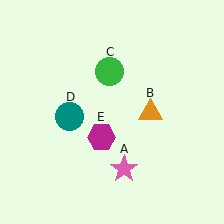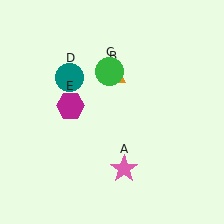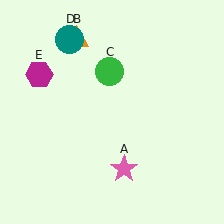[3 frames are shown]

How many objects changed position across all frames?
3 objects changed position: orange triangle (object B), teal circle (object D), magenta hexagon (object E).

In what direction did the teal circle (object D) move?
The teal circle (object D) moved up.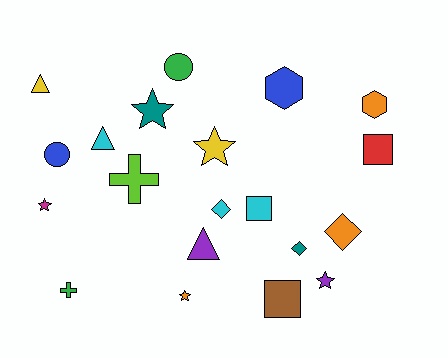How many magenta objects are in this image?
There is 1 magenta object.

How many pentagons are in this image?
There are no pentagons.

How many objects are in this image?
There are 20 objects.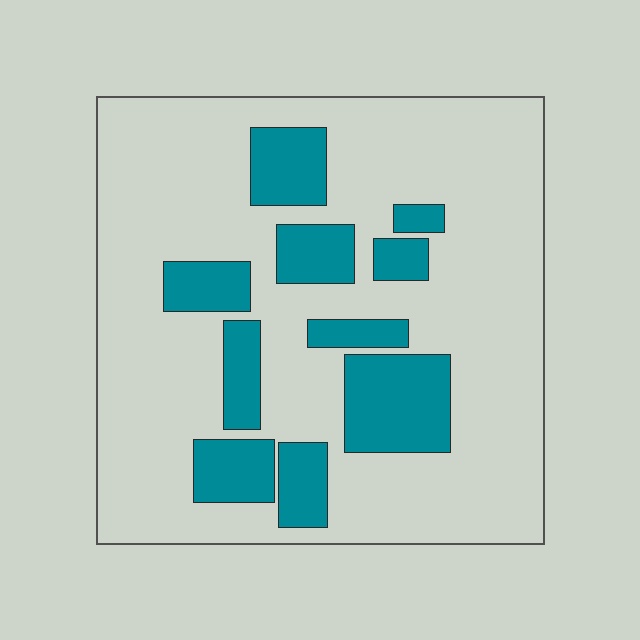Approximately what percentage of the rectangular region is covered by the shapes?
Approximately 25%.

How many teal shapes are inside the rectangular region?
10.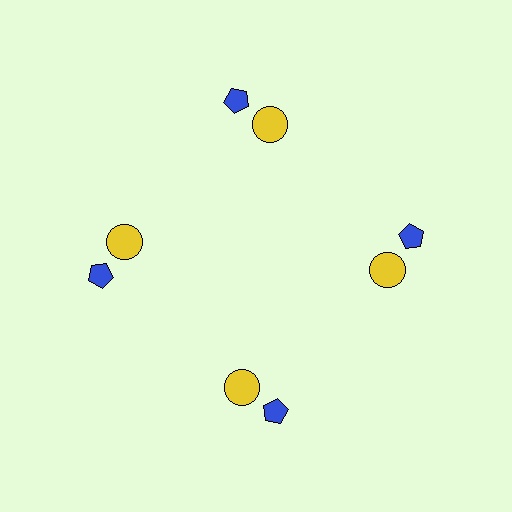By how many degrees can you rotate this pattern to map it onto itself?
The pattern maps onto itself every 90 degrees of rotation.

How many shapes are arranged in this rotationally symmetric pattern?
There are 8 shapes, arranged in 4 groups of 2.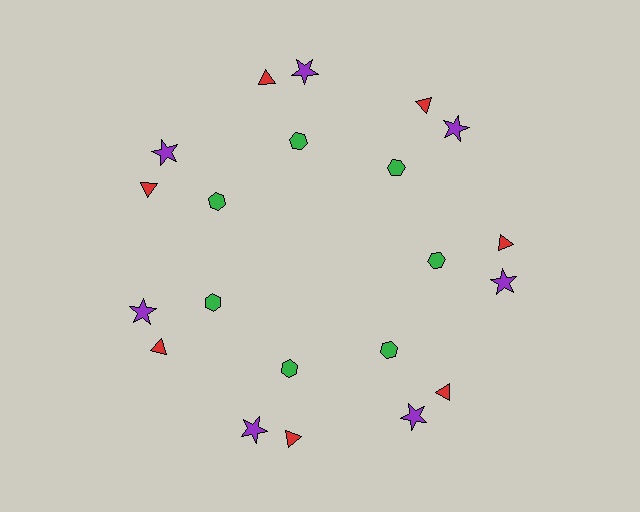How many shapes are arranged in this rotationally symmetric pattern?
There are 21 shapes, arranged in 7 groups of 3.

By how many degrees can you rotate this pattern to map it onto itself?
The pattern maps onto itself every 51 degrees of rotation.